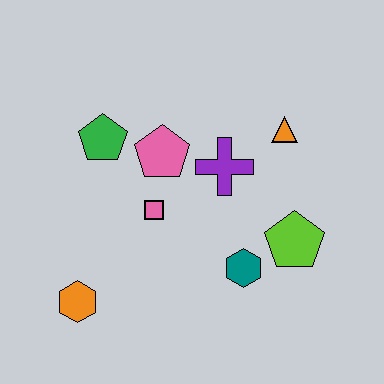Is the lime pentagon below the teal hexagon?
No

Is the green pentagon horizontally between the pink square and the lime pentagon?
No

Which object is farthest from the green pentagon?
The lime pentagon is farthest from the green pentagon.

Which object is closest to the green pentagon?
The pink pentagon is closest to the green pentagon.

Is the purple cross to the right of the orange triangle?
No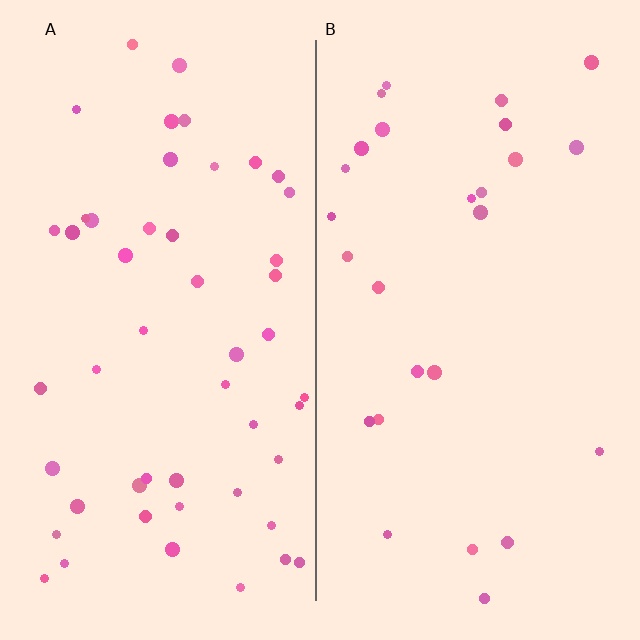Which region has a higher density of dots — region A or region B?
A (the left).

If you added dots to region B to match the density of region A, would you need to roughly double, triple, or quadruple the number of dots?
Approximately double.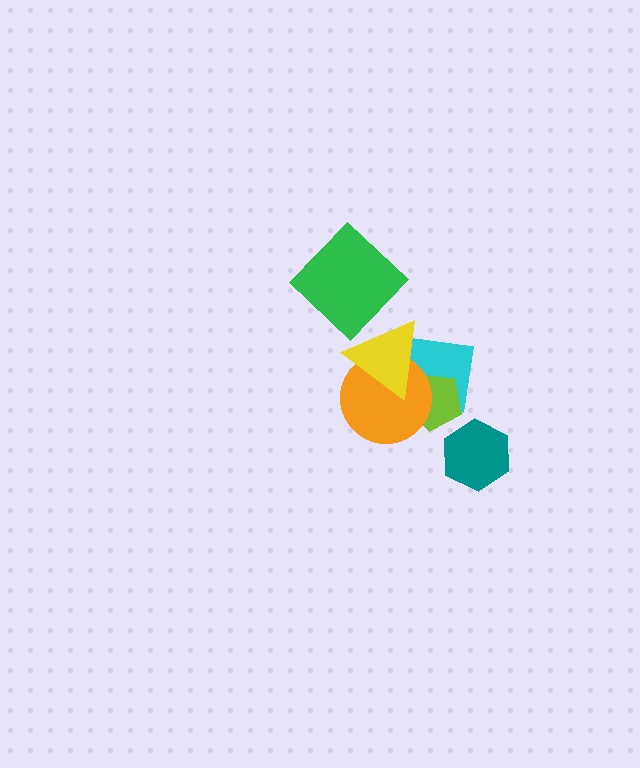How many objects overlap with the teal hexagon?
0 objects overlap with the teal hexagon.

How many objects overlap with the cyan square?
3 objects overlap with the cyan square.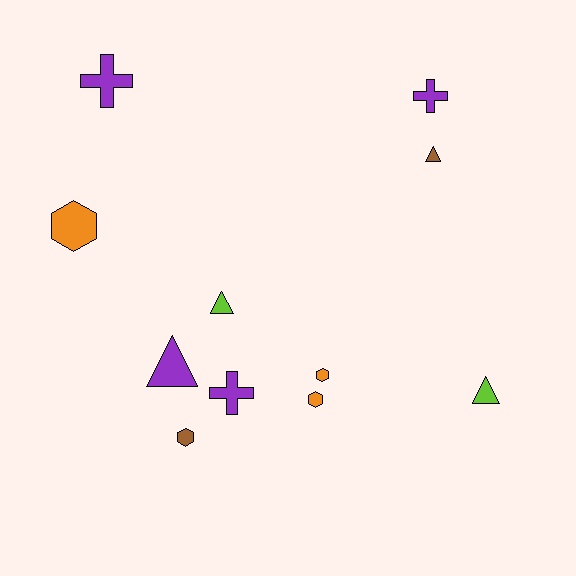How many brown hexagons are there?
There is 1 brown hexagon.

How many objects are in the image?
There are 11 objects.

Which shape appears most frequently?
Hexagon, with 4 objects.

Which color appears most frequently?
Purple, with 4 objects.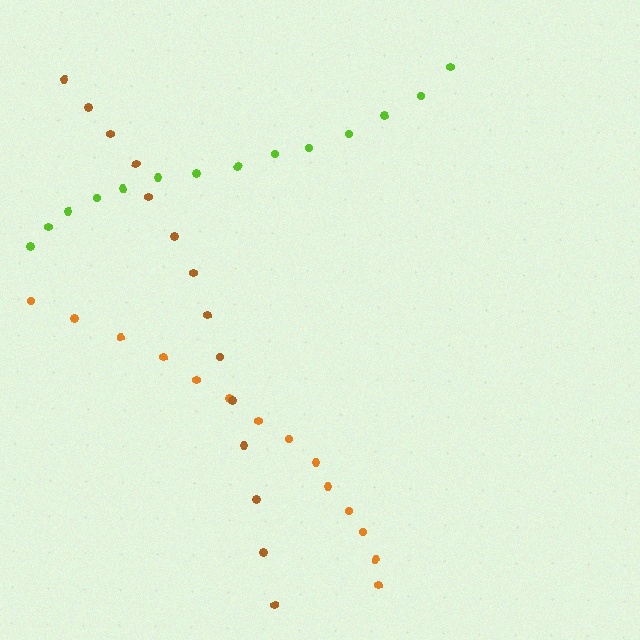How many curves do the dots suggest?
There are 3 distinct paths.